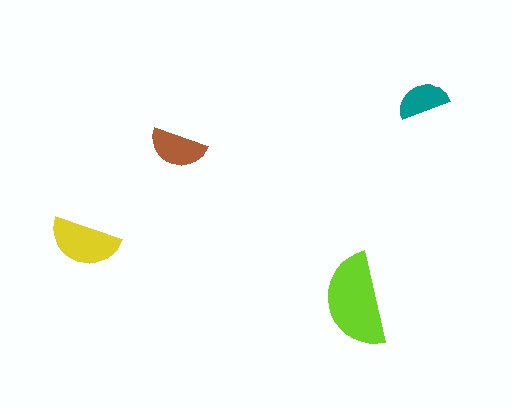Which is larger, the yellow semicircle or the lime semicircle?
The lime one.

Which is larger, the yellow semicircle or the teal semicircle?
The yellow one.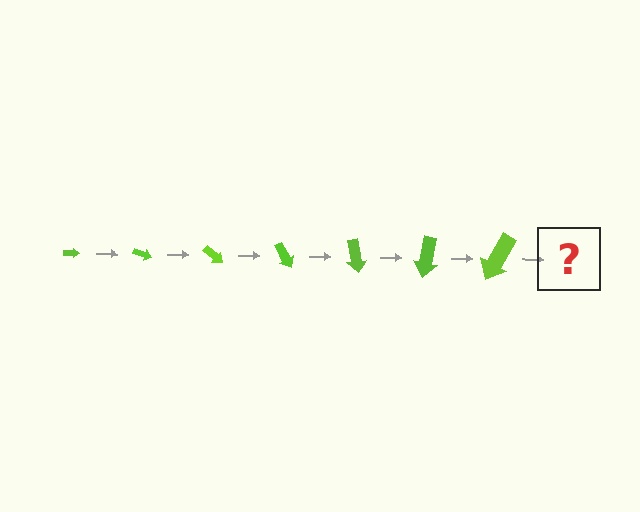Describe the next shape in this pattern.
It should be an arrow, larger than the previous one and rotated 140 degrees from the start.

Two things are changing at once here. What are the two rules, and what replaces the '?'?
The two rules are that the arrow grows larger each step and it rotates 20 degrees each step. The '?' should be an arrow, larger than the previous one and rotated 140 degrees from the start.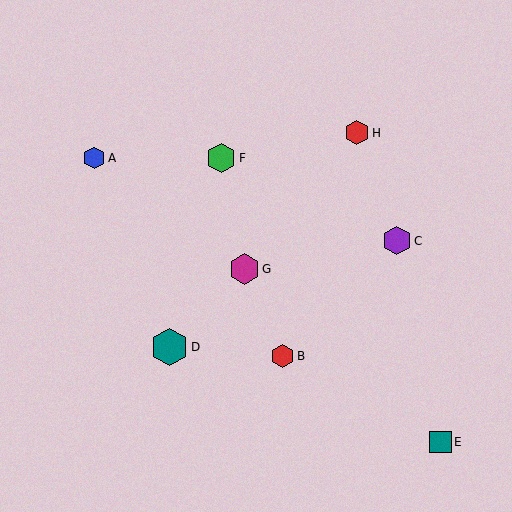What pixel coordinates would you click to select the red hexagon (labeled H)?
Click at (357, 132) to select the red hexagon H.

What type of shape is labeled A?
Shape A is a blue hexagon.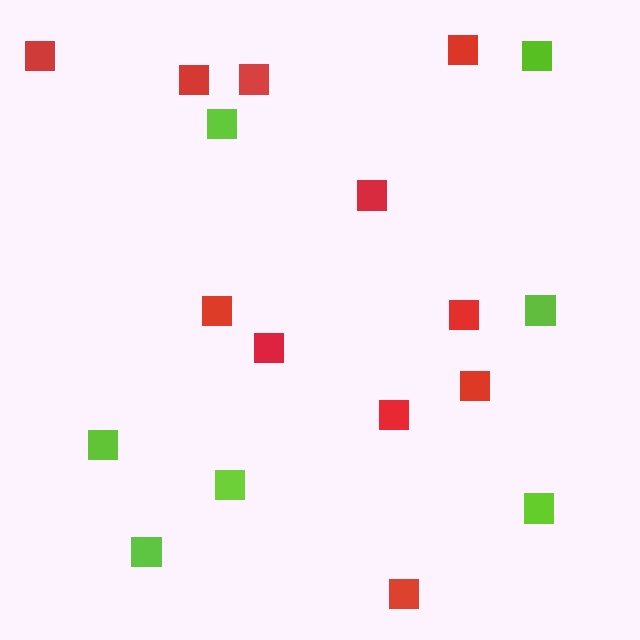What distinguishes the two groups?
There are 2 groups: one group of red squares (11) and one group of lime squares (7).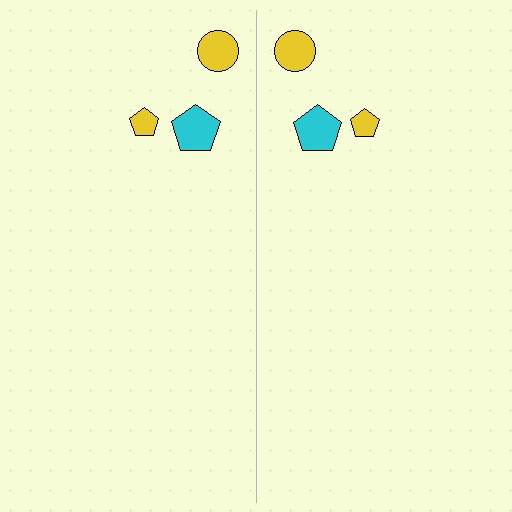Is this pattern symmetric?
Yes, this pattern has bilateral (reflection) symmetry.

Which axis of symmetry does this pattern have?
The pattern has a vertical axis of symmetry running through the center of the image.